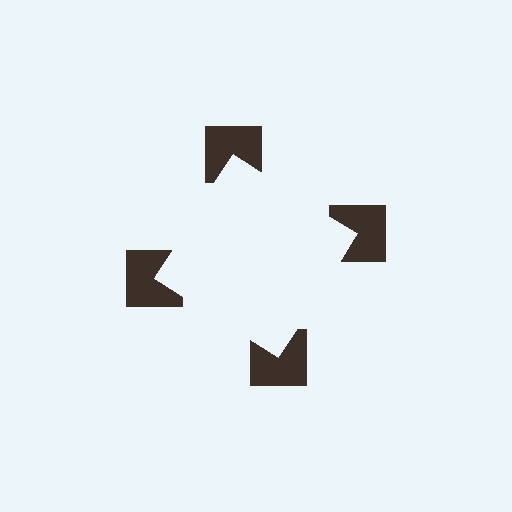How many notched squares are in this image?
There are 4 — one at each vertex of the illusory square.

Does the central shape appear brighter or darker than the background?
It typically appears slightly brighter than the background, even though no actual brightness change is drawn.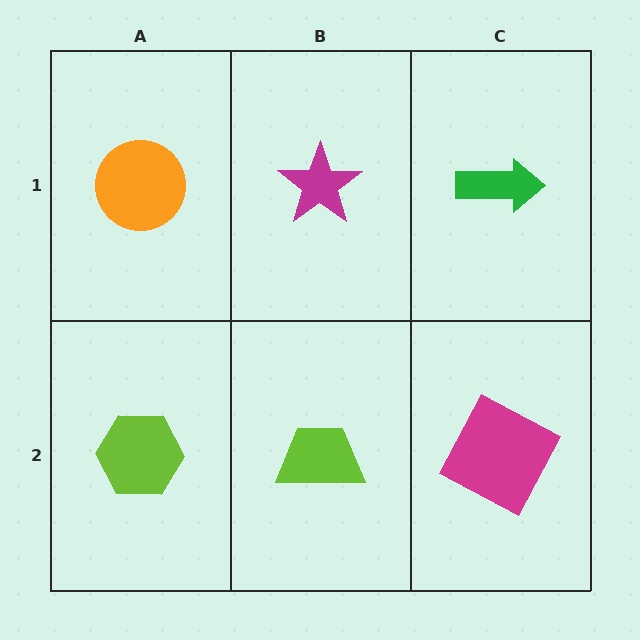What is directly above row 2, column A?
An orange circle.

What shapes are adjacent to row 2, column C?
A green arrow (row 1, column C), a lime trapezoid (row 2, column B).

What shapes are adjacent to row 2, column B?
A magenta star (row 1, column B), a lime hexagon (row 2, column A), a magenta square (row 2, column C).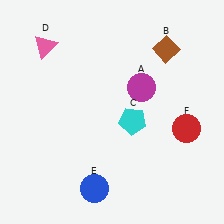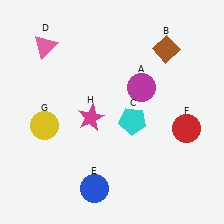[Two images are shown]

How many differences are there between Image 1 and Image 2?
There are 2 differences between the two images.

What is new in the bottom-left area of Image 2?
A magenta star (H) was added in the bottom-left area of Image 2.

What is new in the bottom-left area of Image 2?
A yellow circle (G) was added in the bottom-left area of Image 2.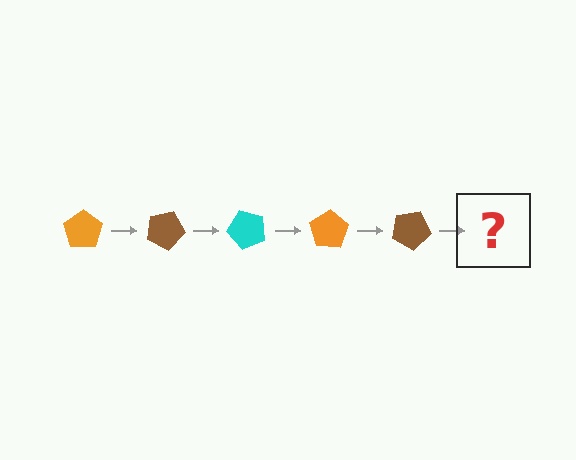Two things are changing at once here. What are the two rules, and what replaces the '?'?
The two rules are that it rotates 25 degrees each step and the color cycles through orange, brown, and cyan. The '?' should be a cyan pentagon, rotated 125 degrees from the start.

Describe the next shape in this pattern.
It should be a cyan pentagon, rotated 125 degrees from the start.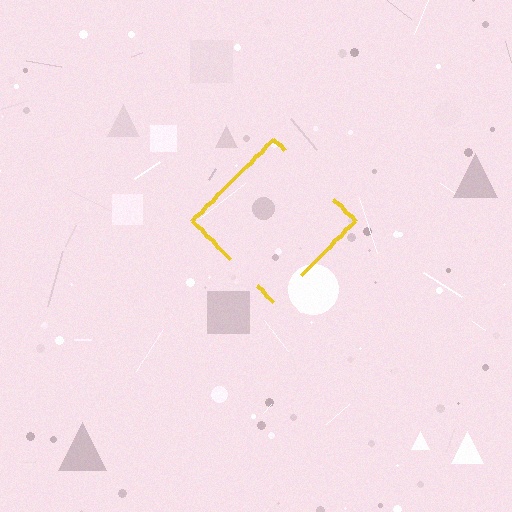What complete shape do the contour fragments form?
The contour fragments form a diamond.